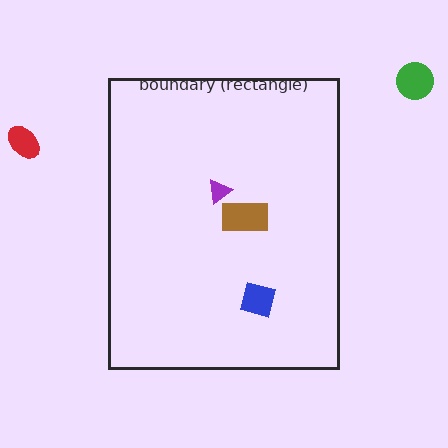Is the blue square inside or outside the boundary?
Inside.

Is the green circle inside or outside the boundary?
Outside.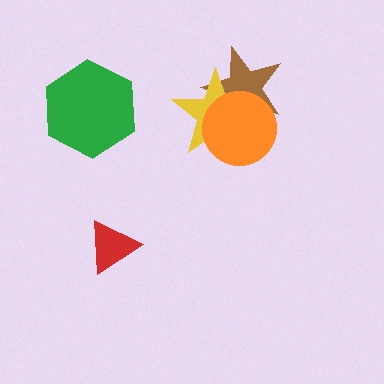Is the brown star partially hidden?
Yes, it is partially covered by another shape.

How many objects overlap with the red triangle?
0 objects overlap with the red triangle.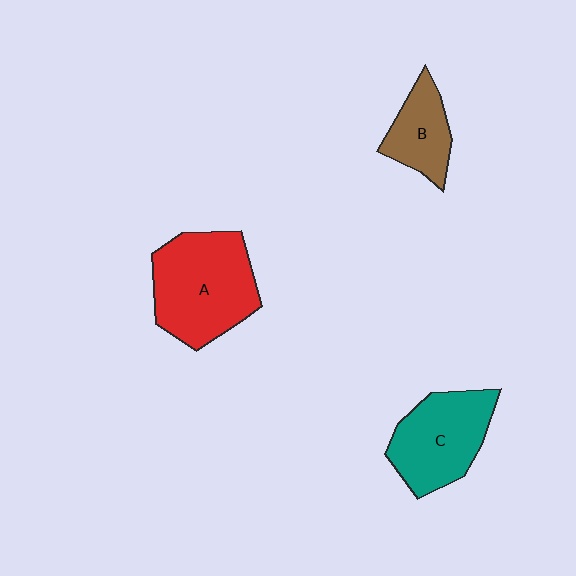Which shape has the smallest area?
Shape B (brown).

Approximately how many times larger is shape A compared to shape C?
Approximately 1.2 times.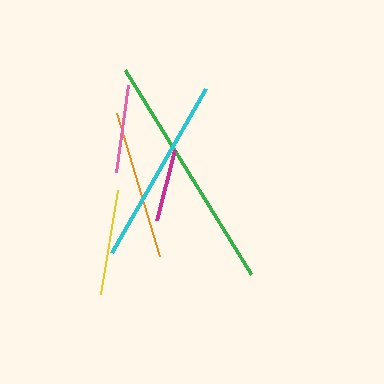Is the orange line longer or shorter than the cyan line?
The cyan line is longer than the orange line.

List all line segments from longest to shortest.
From longest to shortest: green, cyan, orange, yellow, pink, magenta.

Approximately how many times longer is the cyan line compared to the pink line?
The cyan line is approximately 2.2 times the length of the pink line.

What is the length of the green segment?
The green segment is approximately 240 pixels long.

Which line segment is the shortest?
The magenta line is the shortest at approximately 72 pixels.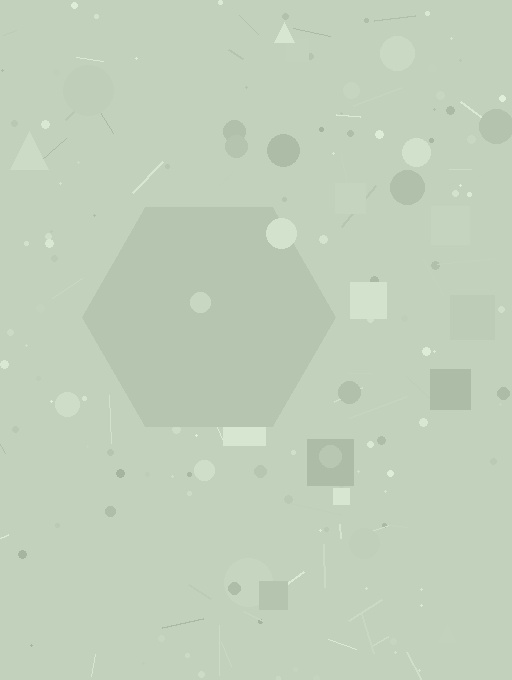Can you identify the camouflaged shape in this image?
The camouflaged shape is a hexagon.